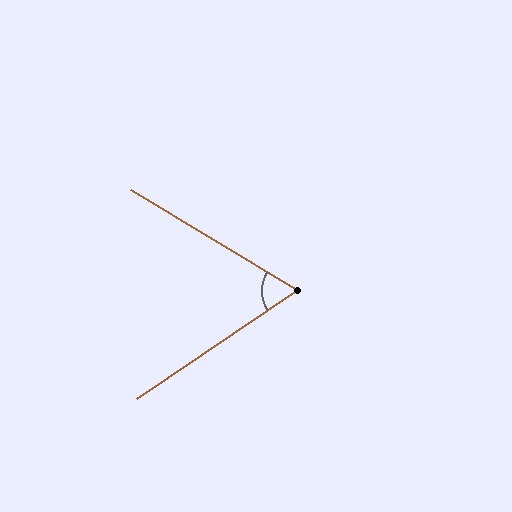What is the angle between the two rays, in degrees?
Approximately 65 degrees.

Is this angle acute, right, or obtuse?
It is acute.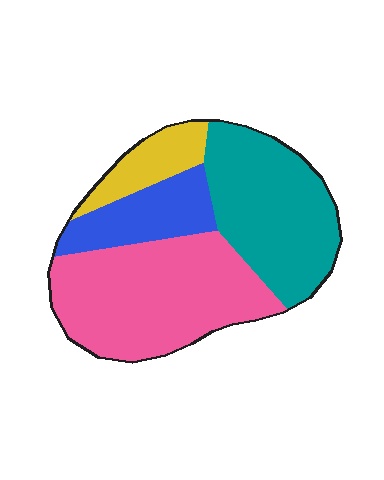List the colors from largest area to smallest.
From largest to smallest: pink, teal, blue, yellow.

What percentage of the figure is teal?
Teal takes up about one third (1/3) of the figure.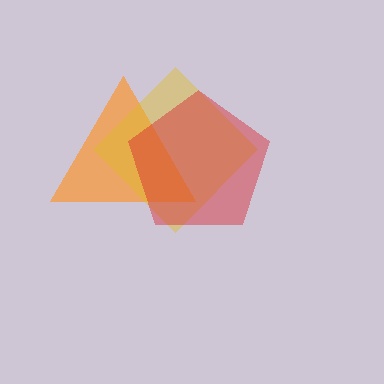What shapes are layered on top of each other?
The layered shapes are: an orange triangle, a yellow diamond, a red pentagon.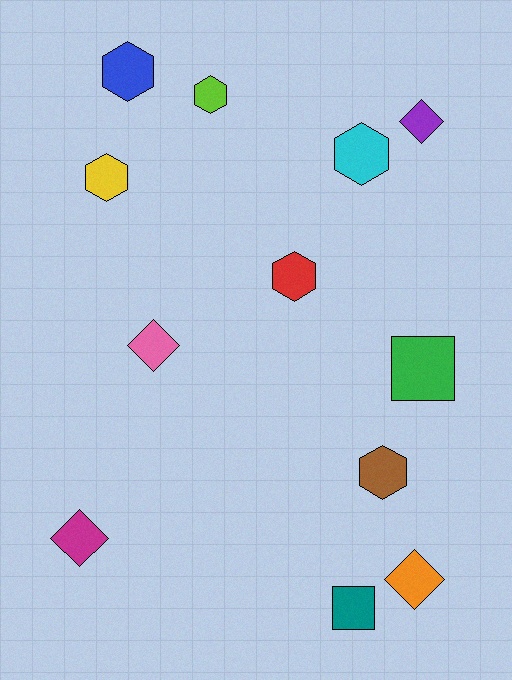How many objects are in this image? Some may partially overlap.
There are 12 objects.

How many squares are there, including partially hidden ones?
There are 2 squares.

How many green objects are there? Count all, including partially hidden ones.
There is 1 green object.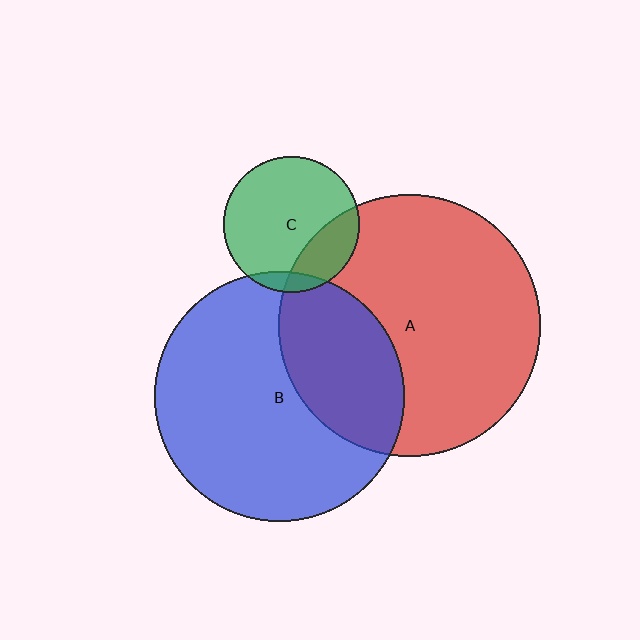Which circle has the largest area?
Circle A (red).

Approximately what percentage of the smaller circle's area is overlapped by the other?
Approximately 25%.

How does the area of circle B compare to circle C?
Approximately 3.4 times.